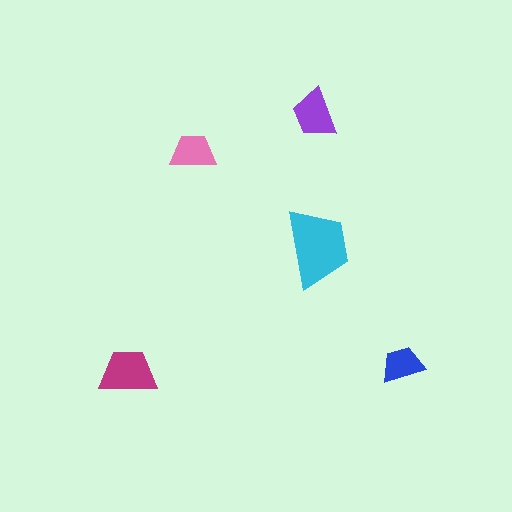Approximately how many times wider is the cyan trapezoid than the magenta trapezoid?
About 1.5 times wider.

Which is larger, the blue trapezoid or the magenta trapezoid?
The magenta one.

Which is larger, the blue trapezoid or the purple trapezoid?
The purple one.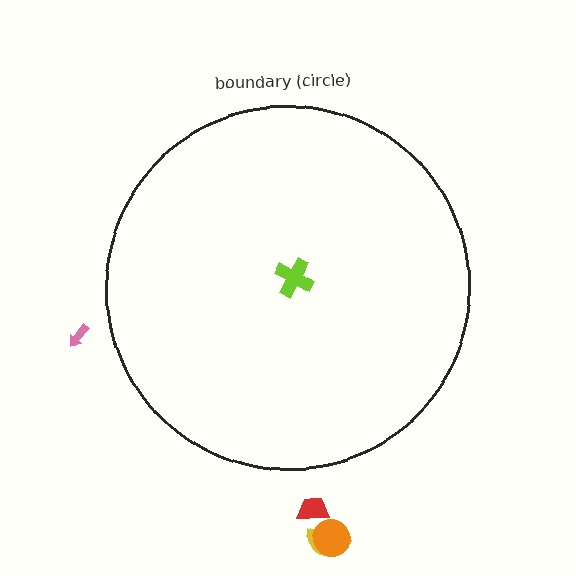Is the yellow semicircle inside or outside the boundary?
Outside.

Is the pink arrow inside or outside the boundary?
Outside.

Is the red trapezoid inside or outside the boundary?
Outside.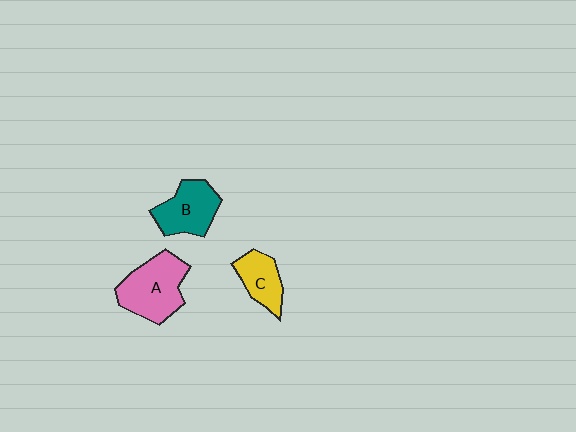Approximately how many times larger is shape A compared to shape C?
Approximately 1.7 times.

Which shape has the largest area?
Shape A (pink).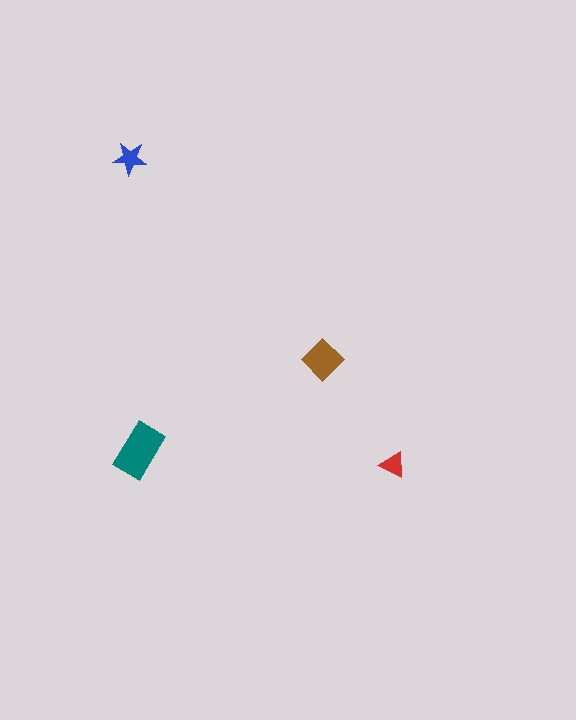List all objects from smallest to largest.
The red triangle, the blue star, the brown diamond, the teal rectangle.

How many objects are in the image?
There are 4 objects in the image.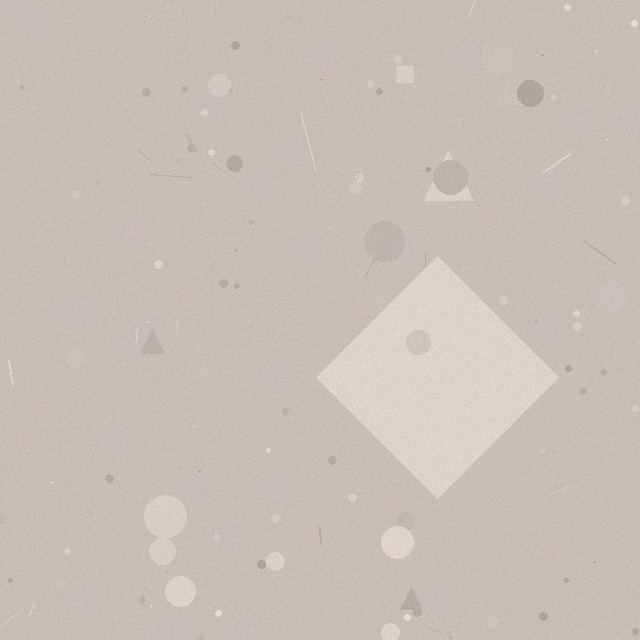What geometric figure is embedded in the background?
A diamond is embedded in the background.